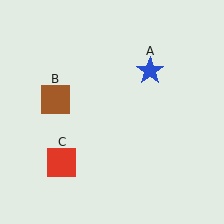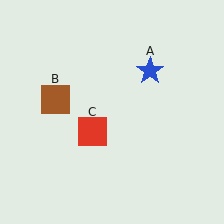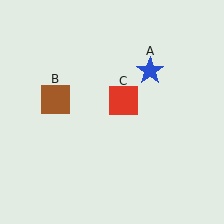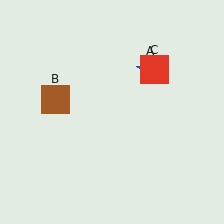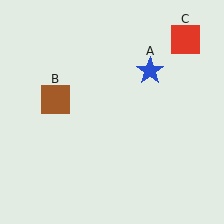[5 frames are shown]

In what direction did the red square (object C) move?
The red square (object C) moved up and to the right.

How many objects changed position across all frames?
1 object changed position: red square (object C).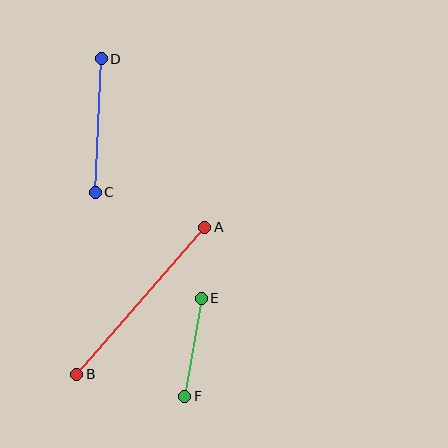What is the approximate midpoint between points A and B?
The midpoint is at approximately (141, 301) pixels.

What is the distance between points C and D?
The distance is approximately 134 pixels.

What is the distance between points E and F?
The distance is approximately 99 pixels.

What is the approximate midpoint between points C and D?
The midpoint is at approximately (98, 126) pixels.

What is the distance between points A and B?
The distance is approximately 195 pixels.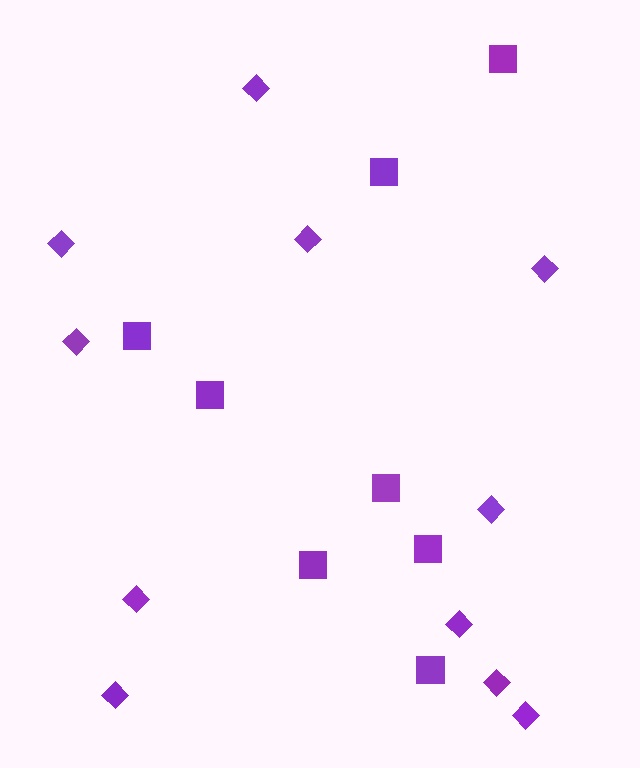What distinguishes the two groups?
There are 2 groups: one group of squares (8) and one group of diamonds (11).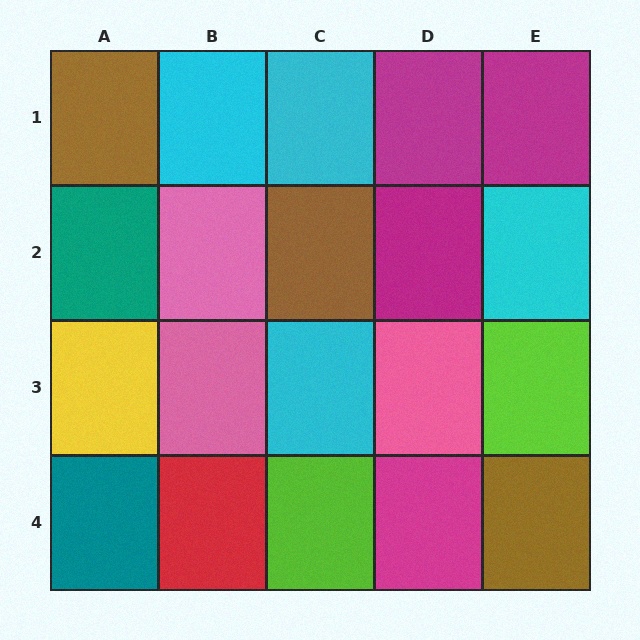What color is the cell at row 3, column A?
Yellow.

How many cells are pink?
3 cells are pink.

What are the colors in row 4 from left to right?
Teal, red, lime, magenta, brown.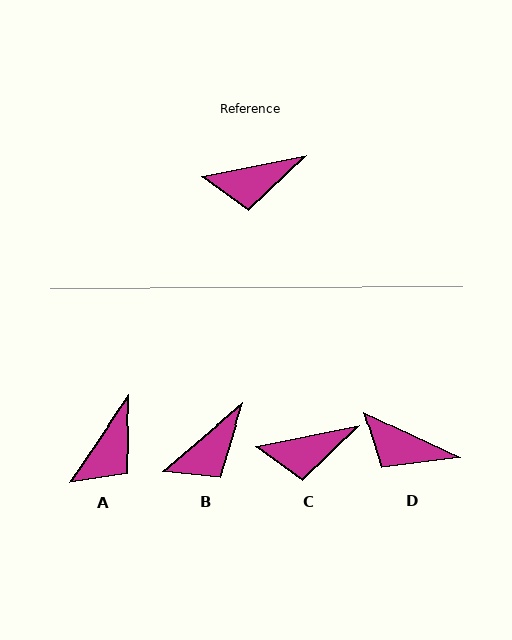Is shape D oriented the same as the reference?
No, it is off by about 37 degrees.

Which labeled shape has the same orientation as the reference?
C.